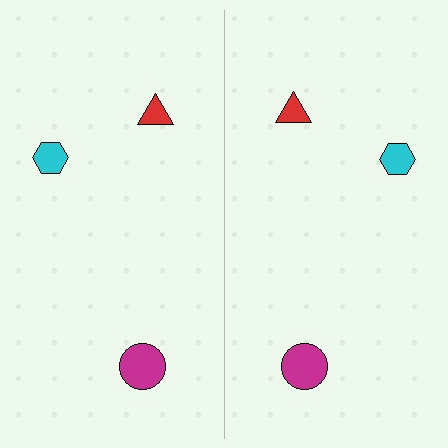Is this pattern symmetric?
Yes, this pattern has bilateral (reflection) symmetry.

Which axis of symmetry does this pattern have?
The pattern has a vertical axis of symmetry running through the center of the image.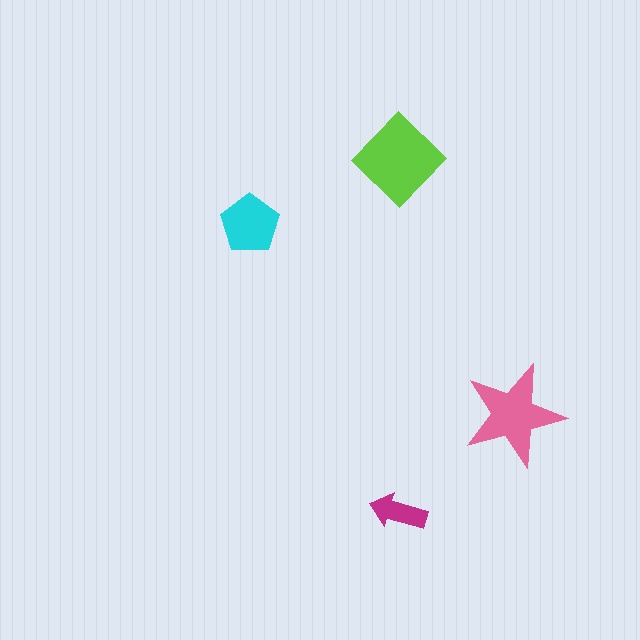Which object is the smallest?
The magenta arrow.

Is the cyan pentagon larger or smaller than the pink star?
Smaller.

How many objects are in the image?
There are 4 objects in the image.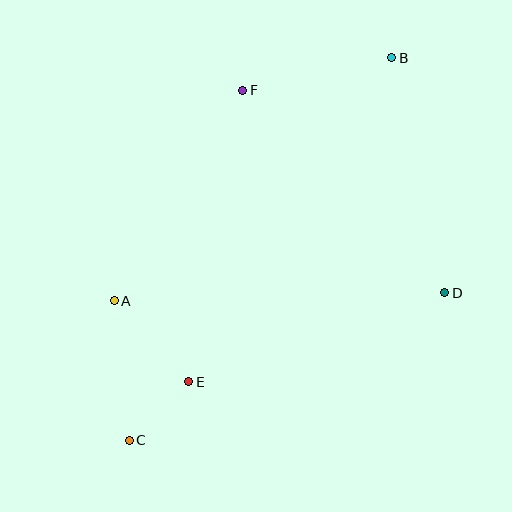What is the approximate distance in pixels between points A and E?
The distance between A and E is approximately 110 pixels.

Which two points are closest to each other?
Points C and E are closest to each other.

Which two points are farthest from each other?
Points B and C are farthest from each other.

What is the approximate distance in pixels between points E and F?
The distance between E and F is approximately 296 pixels.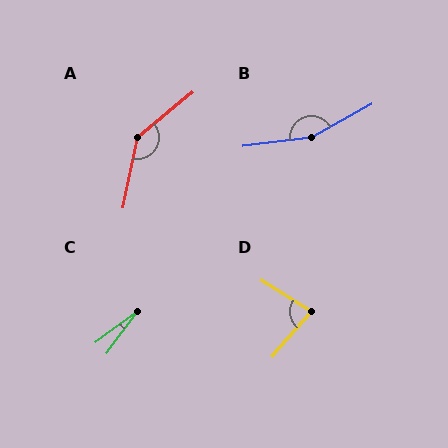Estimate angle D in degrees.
Approximately 81 degrees.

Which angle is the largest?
B, at approximately 158 degrees.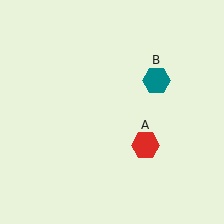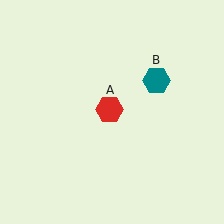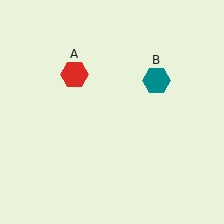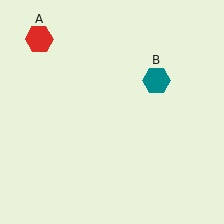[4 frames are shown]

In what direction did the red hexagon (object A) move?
The red hexagon (object A) moved up and to the left.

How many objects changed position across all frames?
1 object changed position: red hexagon (object A).